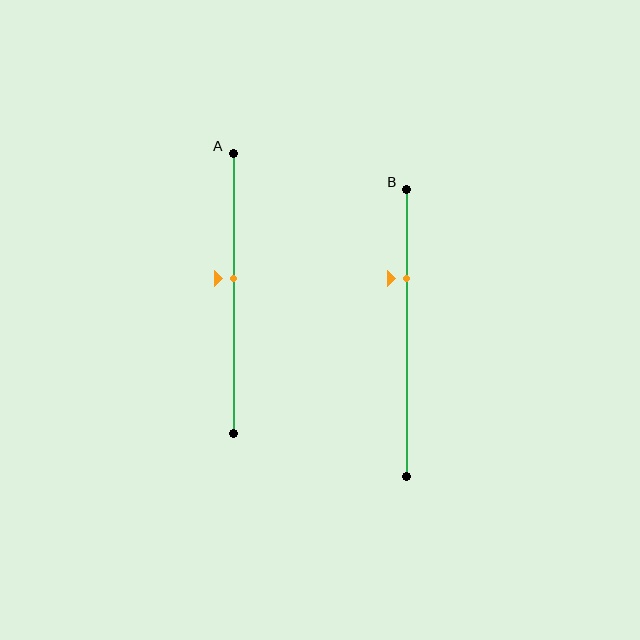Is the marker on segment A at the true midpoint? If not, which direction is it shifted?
No, the marker on segment A is shifted upward by about 5% of the segment length.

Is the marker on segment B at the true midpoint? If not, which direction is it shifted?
No, the marker on segment B is shifted upward by about 19% of the segment length.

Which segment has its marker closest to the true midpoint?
Segment A has its marker closest to the true midpoint.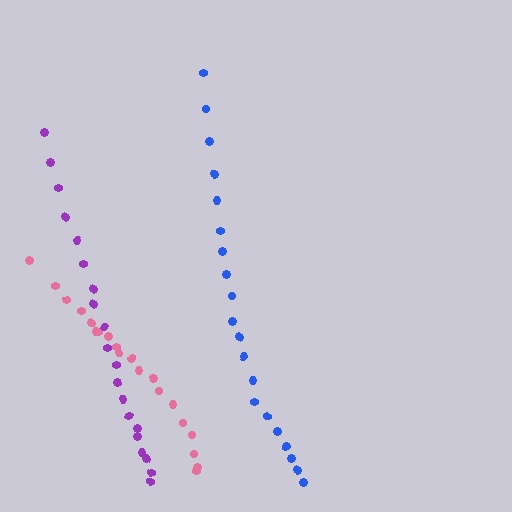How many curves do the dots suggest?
There are 3 distinct paths.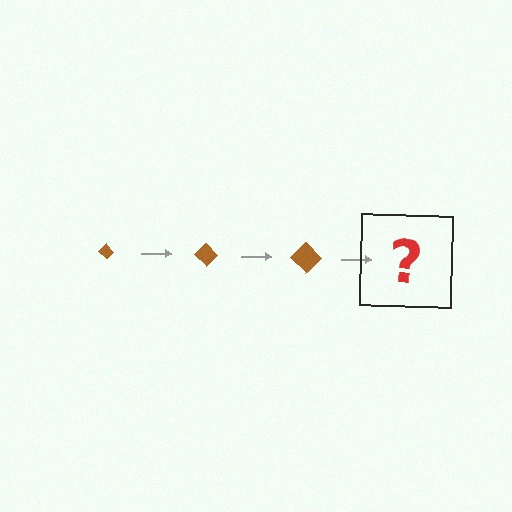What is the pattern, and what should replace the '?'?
The pattern is that the diamond gets progressively larger each step. The '?' should be a brown diamond, larger than the previous one.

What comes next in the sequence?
The next element should be a brown diamond, larger than the previous one.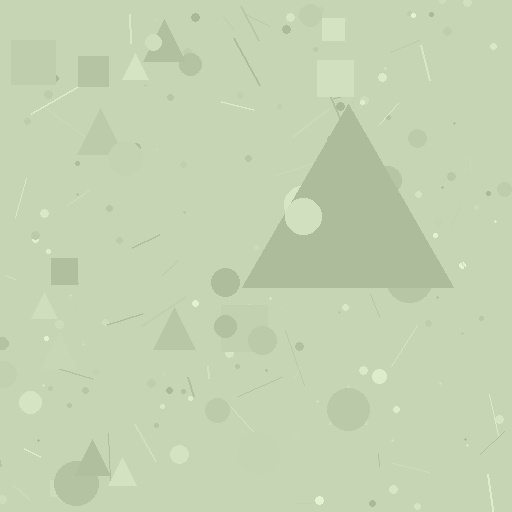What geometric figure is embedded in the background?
A triangle is embedded in the background.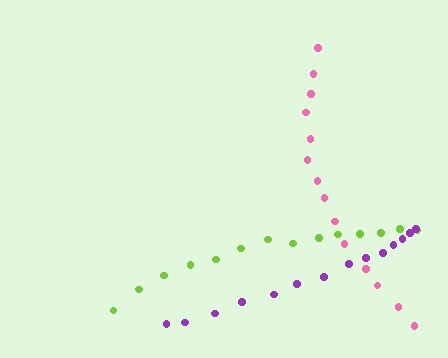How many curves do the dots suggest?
There are 3 distinct paths.